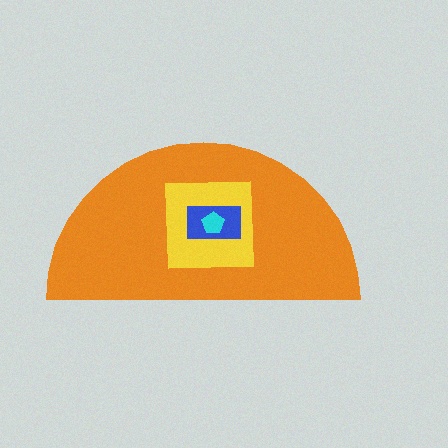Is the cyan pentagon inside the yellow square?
Yes.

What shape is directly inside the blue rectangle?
The cyan pentagon.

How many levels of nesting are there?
4.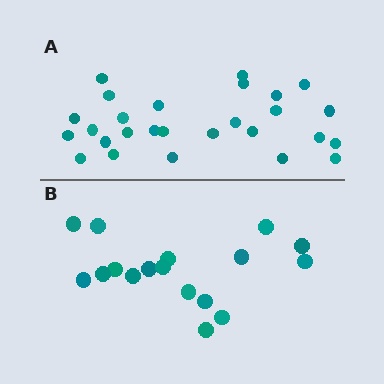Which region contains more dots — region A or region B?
Region A (the top region) has more dots.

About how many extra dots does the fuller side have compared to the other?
Region A has roughly 10 or so more dots than region B.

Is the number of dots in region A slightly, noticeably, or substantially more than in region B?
Region A has substantially more. The ratio is roughly 1.6 to 1.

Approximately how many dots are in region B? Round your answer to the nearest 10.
About 20 dots. (The exact count is 17, which rounds to 20.)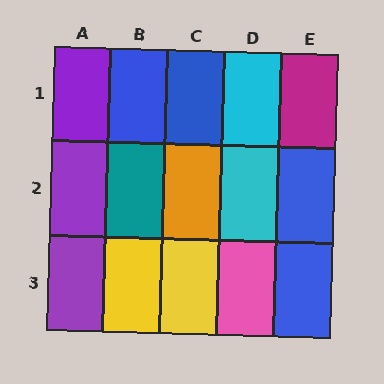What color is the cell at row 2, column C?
Orange.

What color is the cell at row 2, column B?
Teal.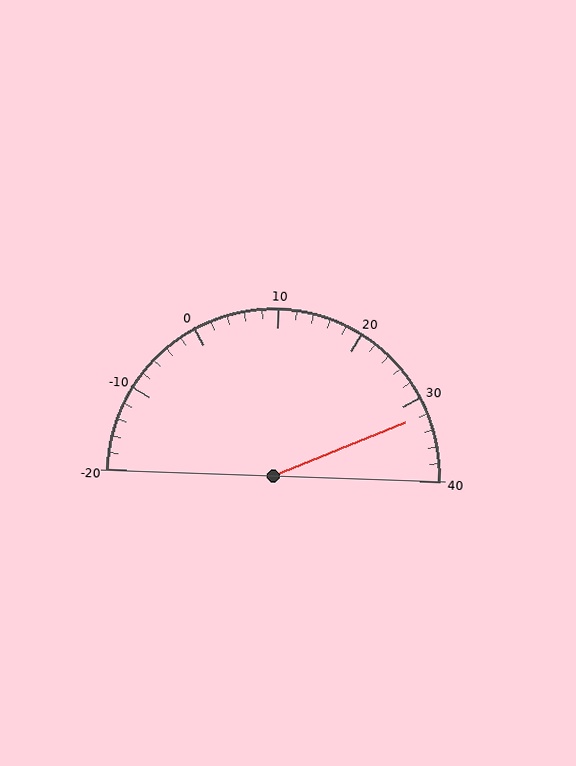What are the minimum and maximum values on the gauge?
The gauge ranges from -20 to 40.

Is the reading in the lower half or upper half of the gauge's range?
The reading is in the upper half of the range (-20 to 40).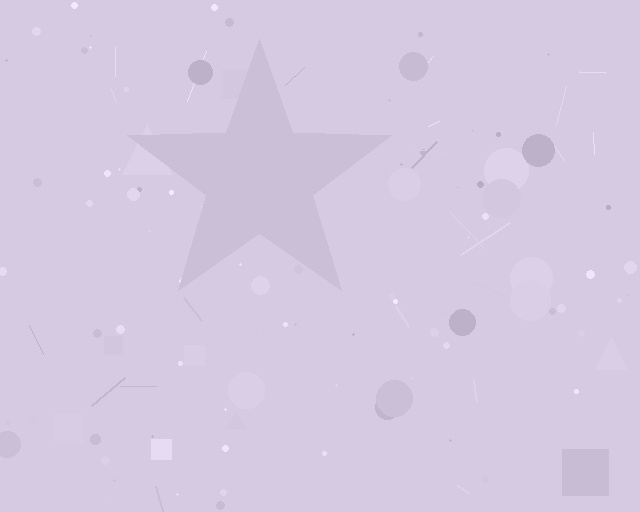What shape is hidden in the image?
A star is hidden in the image.